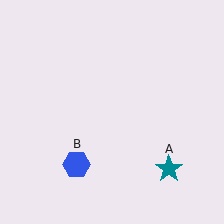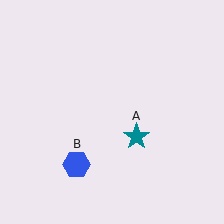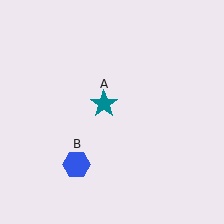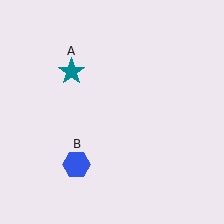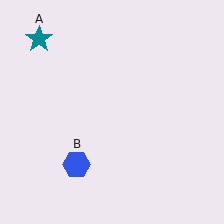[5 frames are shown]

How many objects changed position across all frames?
1 object changed position: teal star (object A).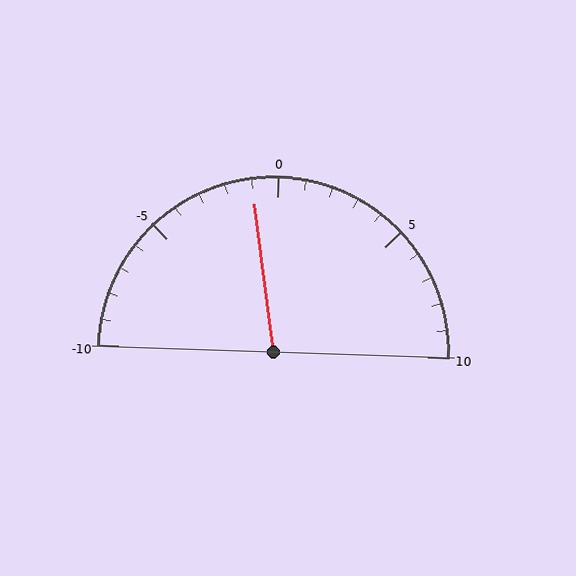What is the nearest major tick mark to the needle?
The nearest major tick mark is 0.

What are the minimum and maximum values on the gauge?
The gauge ranges from -10 to 10.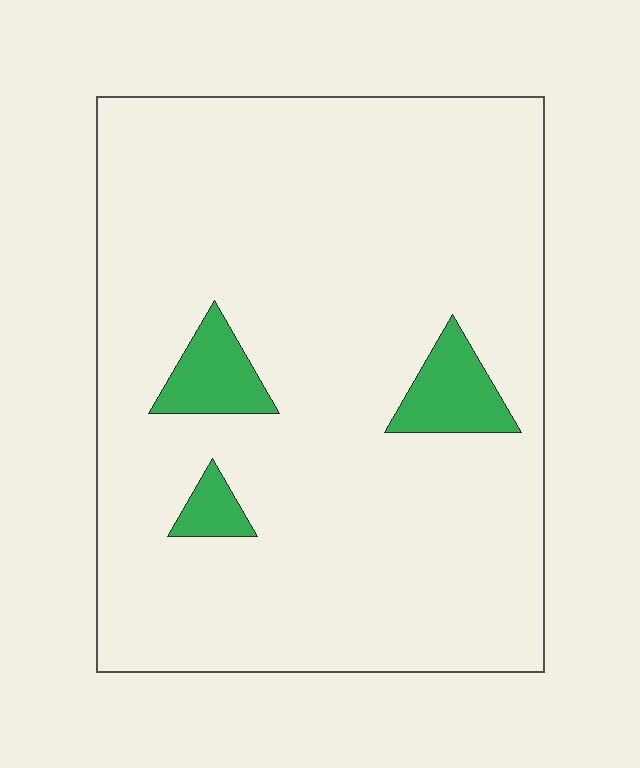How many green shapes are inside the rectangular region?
3.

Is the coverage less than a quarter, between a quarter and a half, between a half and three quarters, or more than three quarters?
Less than a quarter.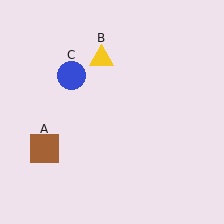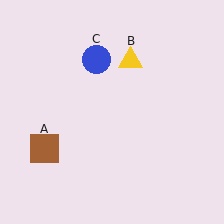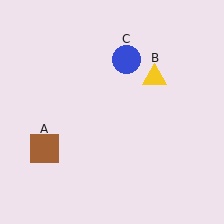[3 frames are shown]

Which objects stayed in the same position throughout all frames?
Brown square (object A) remained stationary.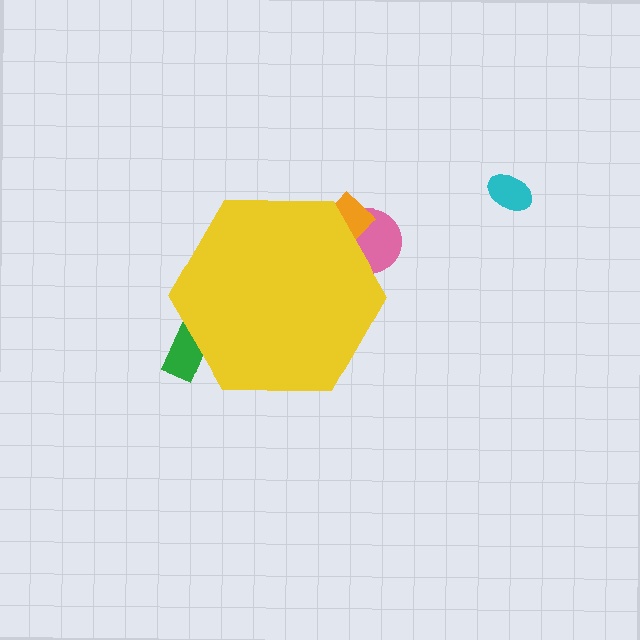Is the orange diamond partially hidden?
Yes, the orange diamond is partially hidden behind the yellow hexagon.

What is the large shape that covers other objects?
A yellow hexagon.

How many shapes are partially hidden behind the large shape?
4 shapes are partially hidden.